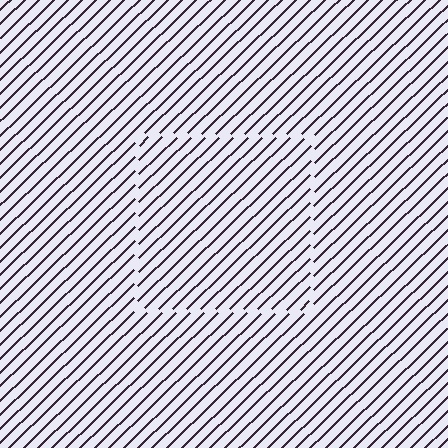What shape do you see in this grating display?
An illusory square. The interior of the shape contains the same grating, shifted by half a period — the contour is defined by the phase discontinuity where line-ends from the inner and outer gratings abut.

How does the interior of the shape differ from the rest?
The interior of the shape contains the same grating, shifted by half a period — the contour is defined by the phase discontinuity where line-ends from the inner and outer gratings abut.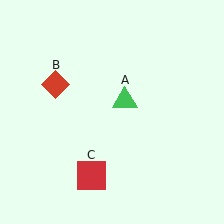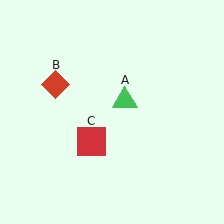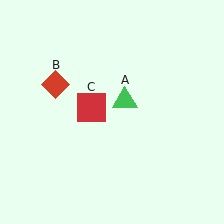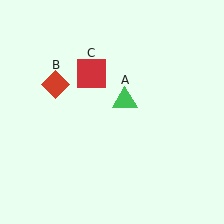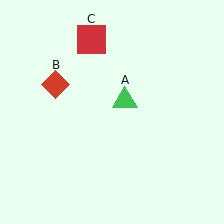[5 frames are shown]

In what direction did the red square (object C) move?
The red square (object C) moved up.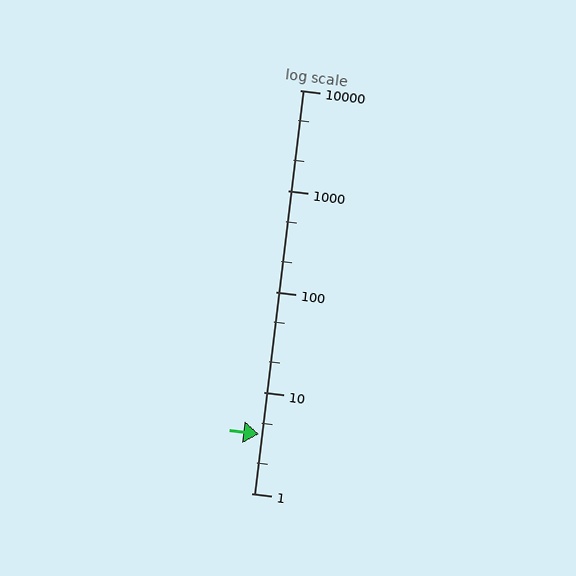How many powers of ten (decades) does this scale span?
The scale spans 4 decades, from 1 to 10000.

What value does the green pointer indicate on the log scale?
The pointer indicates approximately 3.9.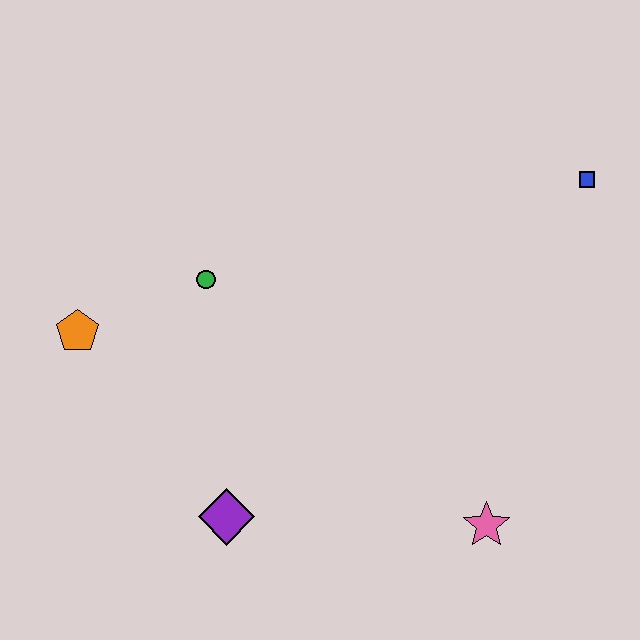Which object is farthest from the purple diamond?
The blue square is farthest from the purple diamond.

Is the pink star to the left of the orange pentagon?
No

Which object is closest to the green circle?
The orange pentagon is closest to the green circle.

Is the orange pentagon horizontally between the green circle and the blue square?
No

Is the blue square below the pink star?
No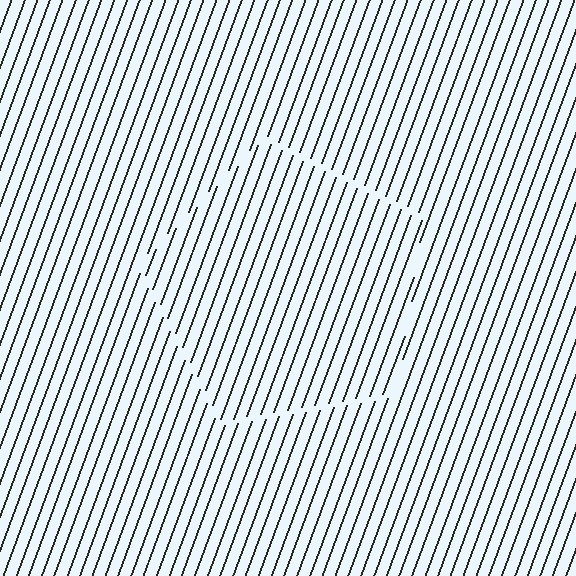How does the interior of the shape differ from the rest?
The interior of the shape contains the same grating, shifted by half a period — the contour is defined by the phase discontinuity where line-ends from the inner and outer gratings abut.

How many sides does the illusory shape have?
5 sides — the line-ends trace a pentagon.